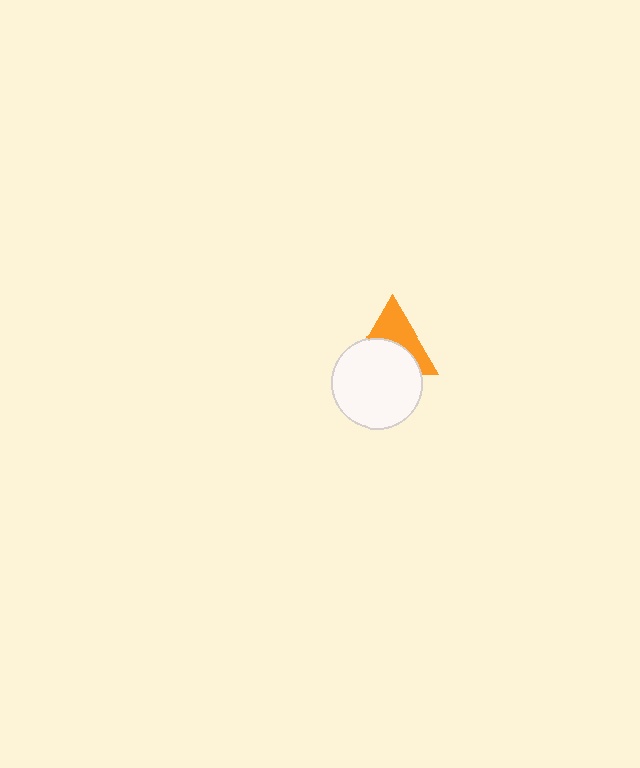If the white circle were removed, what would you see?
You would see the complete orange triangle.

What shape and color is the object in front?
The object in front is a white circle.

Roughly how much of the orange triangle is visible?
About half of it is visible (roughly 47%).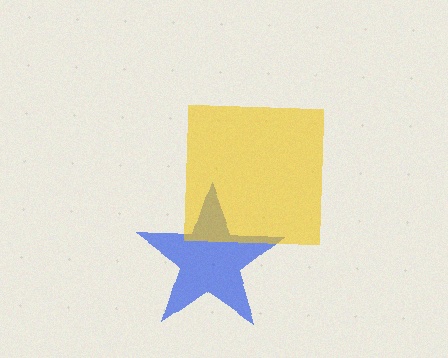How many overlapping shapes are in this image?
There are 2 overlapping shapes in the image.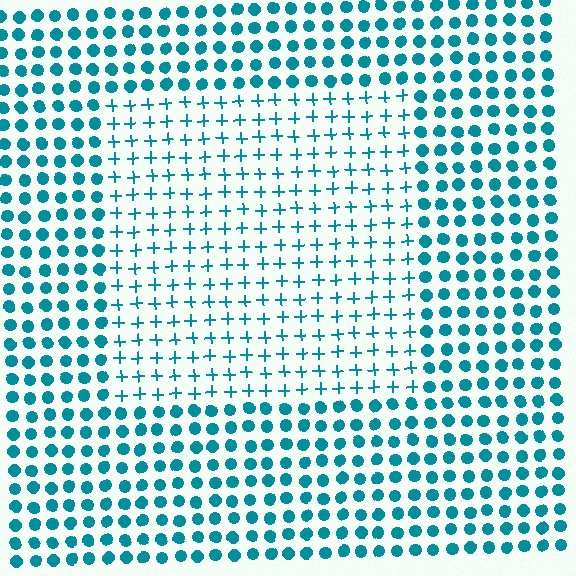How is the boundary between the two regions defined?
The boundary is defined by a change in element shape: plus signs inside vs. circles outside. All elements share the same color and spacing.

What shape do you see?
I see a rectangle.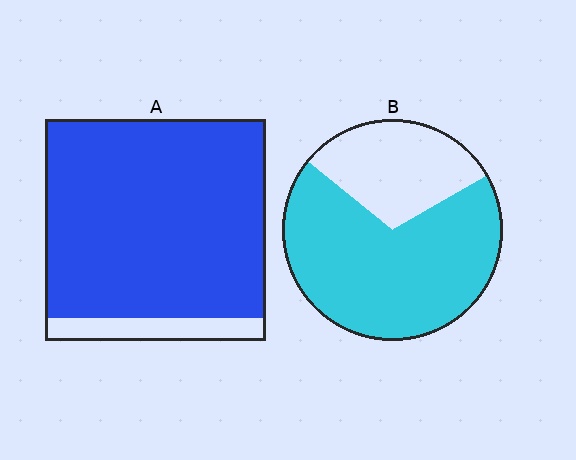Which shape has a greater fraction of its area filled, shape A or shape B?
Shape A.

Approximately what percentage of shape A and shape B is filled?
A is approximately 90% and B is approximately 70%.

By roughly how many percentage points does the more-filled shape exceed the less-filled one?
By roughly 20 percentage points (A over B).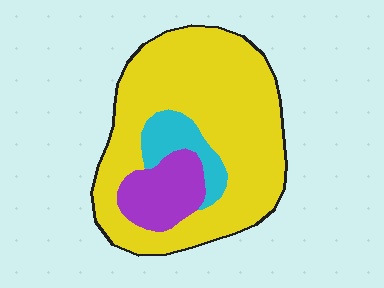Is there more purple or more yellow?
Yellow.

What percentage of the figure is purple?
Purple takes up less than a sixth of the figure.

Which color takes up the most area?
Yellow, at roughly 75%.